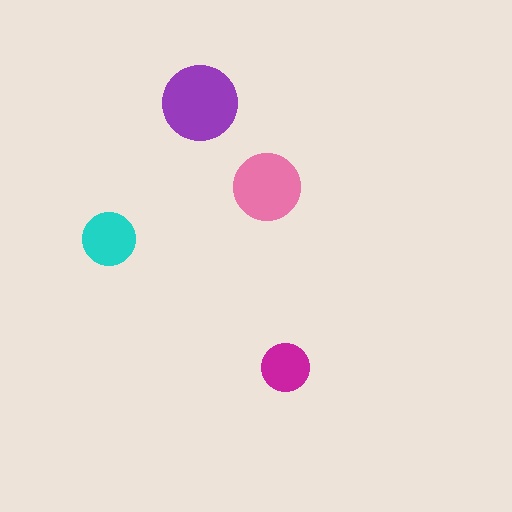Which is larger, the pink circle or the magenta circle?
The pink one.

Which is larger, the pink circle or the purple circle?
The purple one.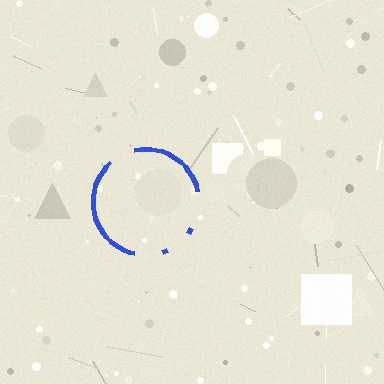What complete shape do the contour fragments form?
The contour fragments form a circle.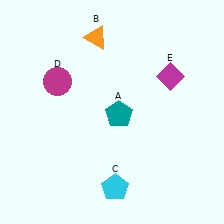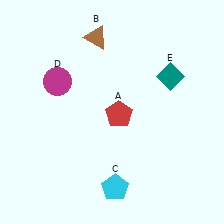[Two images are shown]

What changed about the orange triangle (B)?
In Image 1, B is orange. In Image 2, it changed to brown.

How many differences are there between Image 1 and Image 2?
There are 3 differences between the two images.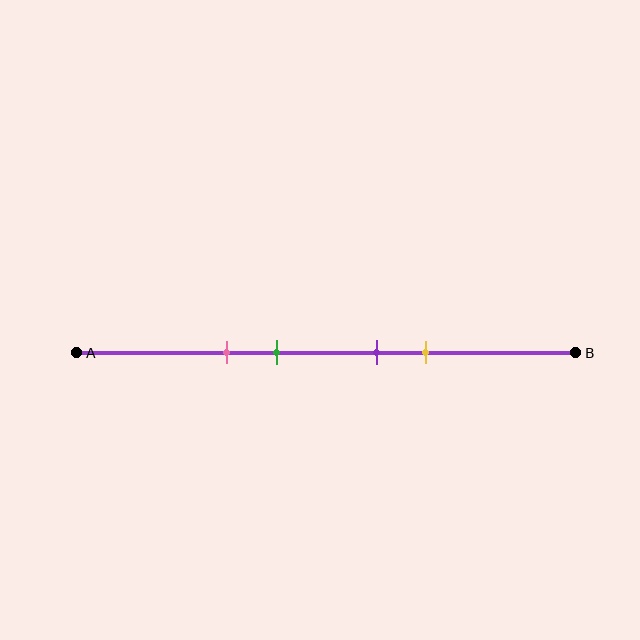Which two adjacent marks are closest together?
The purple and yellow marks are the closest adjacent pair.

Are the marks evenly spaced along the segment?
No, the marks are not evenly spaced.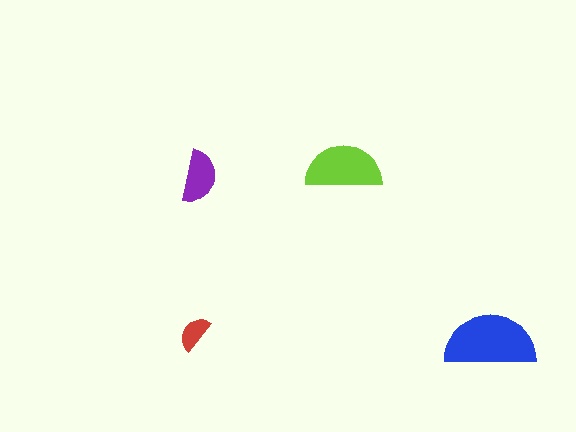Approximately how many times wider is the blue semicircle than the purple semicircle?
About 1.5 times wider.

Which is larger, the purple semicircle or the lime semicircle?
The lime one.